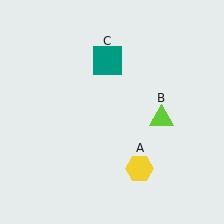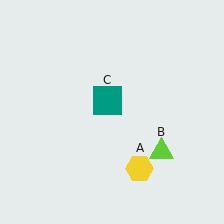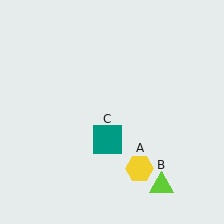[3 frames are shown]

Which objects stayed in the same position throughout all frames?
Yellow hexagon (object A) remained stationary.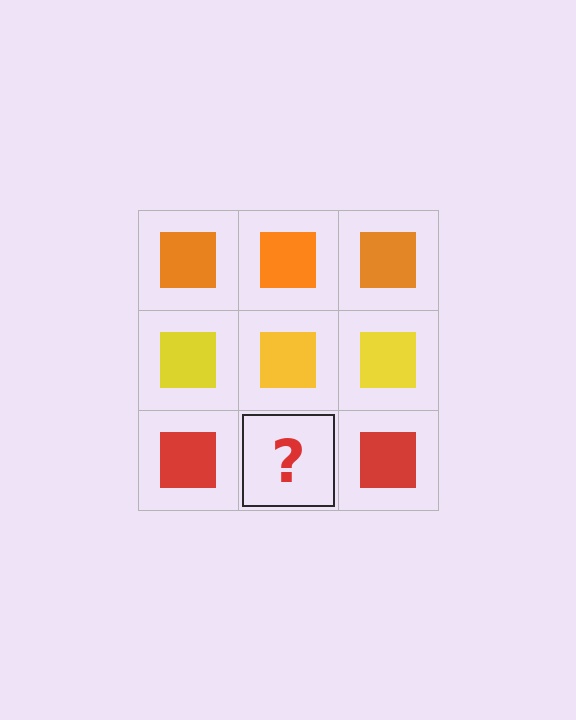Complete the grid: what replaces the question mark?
The question mark should be replaced with a red square.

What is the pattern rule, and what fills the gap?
The rule is that each row has a consistent color. The gap should be filled with a red square.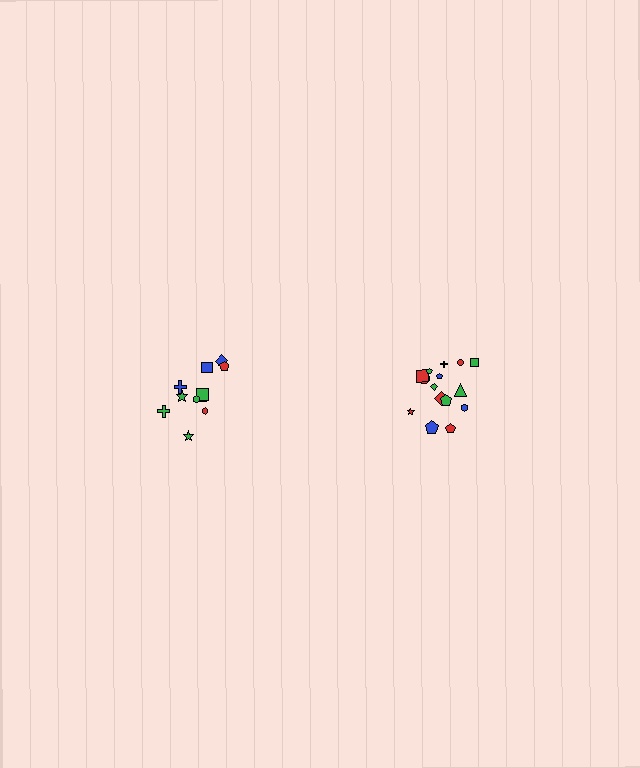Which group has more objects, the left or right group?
The right group.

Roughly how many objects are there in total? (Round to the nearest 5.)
Roughly 25 objects in total.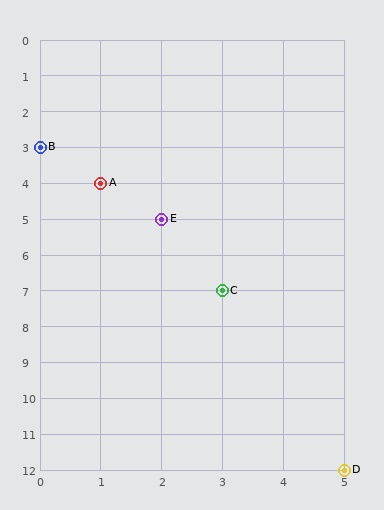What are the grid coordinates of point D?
Point D is at grid coordinates (5, 12).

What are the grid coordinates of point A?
Point A is at grid coordinates (1, 4).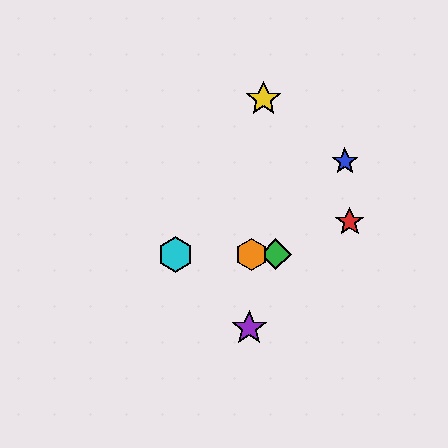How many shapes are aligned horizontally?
3 shapes (the green diamond, the orange hexagon, the cyan hexagon) are aligned horizontally.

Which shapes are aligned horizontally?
The green diamond, the orange hexagon, the cyan hexagon are aligned horizontally.